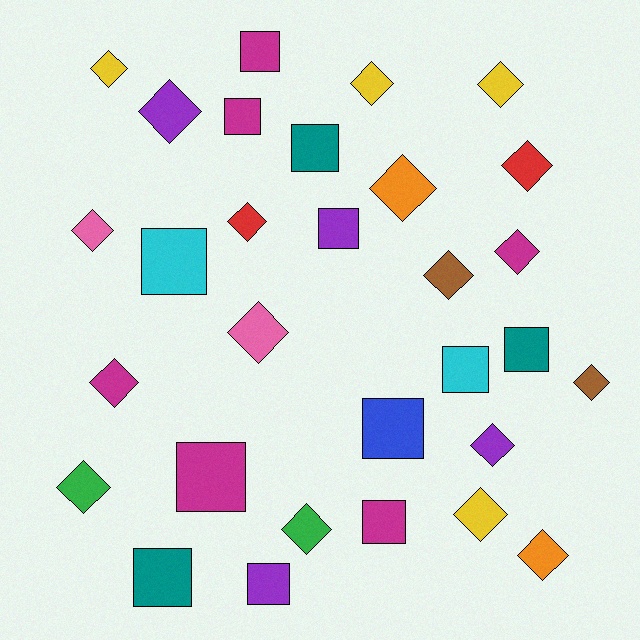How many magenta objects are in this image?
There are 6 magenta objects.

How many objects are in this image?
There are 30 objects.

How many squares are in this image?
There are 12 squares.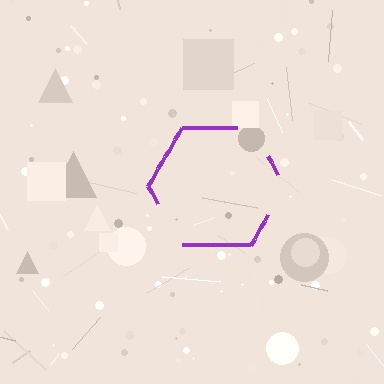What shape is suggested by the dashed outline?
The dashed outline suggests a hexagon.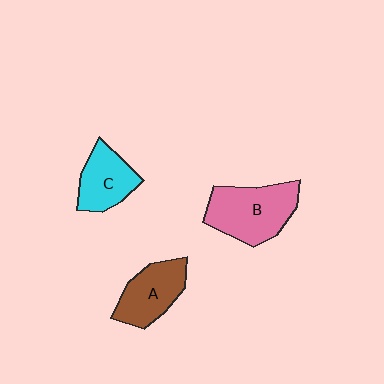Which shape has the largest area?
Shape B (pink).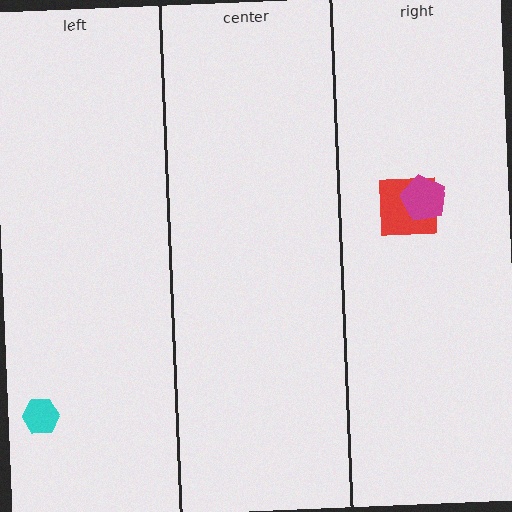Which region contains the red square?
The right region.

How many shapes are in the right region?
2.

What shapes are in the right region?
The red square, the magenta pentagon.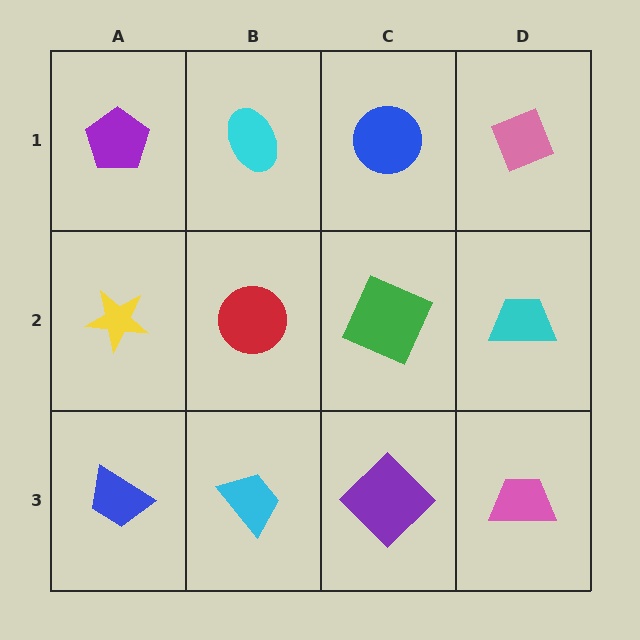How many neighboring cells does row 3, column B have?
3.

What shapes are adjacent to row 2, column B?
A cyan ellipse (row 1, column B), a cyan trapezoid (row 3, column B), a yellow star (row 2, column A), a green square (row 2, column C).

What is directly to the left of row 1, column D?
A blue circle.